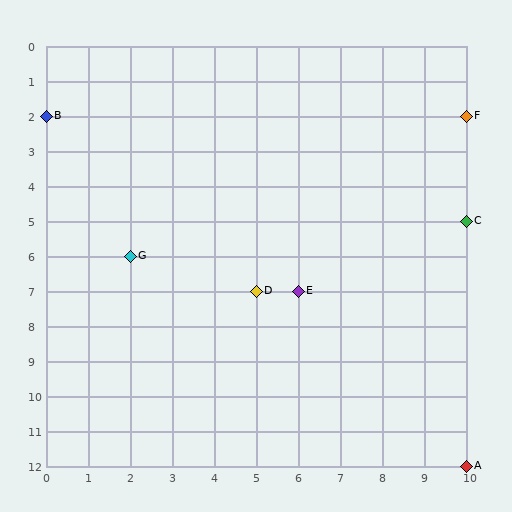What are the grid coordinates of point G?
Point G is at grid coordinates (2, 6).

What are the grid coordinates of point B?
Point B is at grid coordinates (0, 2).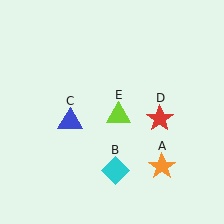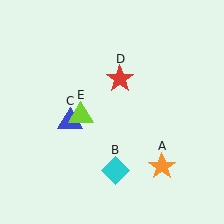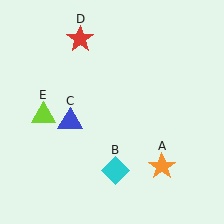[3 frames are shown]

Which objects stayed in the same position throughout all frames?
Orange star (object A) and cyan diamond (object B) and blue triangle (object C) remained stationary.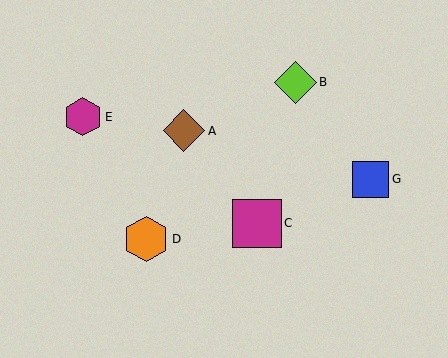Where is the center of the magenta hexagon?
The center of the magenta hexagon is at (83, 117).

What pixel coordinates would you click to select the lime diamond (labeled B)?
Click at (295, 82) to select the lime diamond B.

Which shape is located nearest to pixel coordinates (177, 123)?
The brown diamond (labeled A) at (184, 131) is nearest to that location.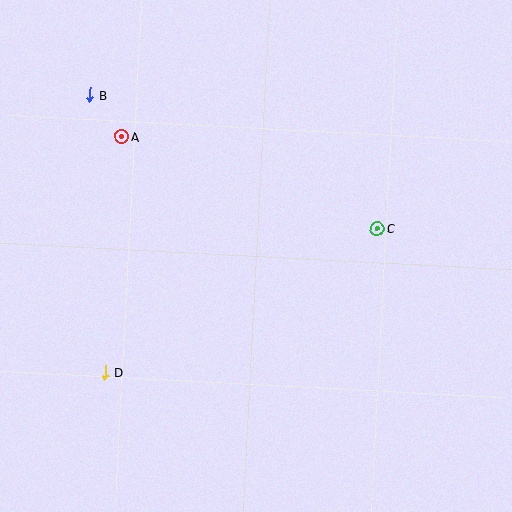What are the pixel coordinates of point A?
Point A is at (122, 137).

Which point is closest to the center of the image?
Point C at (377, 229) is closest to the center.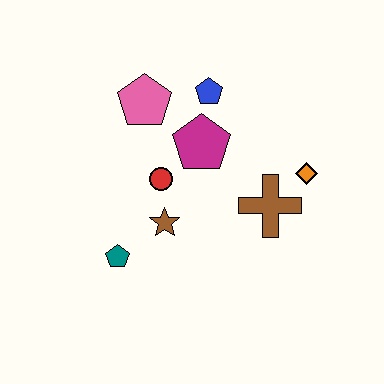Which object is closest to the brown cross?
The orange diamond is closest to the brown cross.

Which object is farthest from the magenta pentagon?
The teal pentagon is farthest from the magenta pentagon.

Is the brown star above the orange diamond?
No